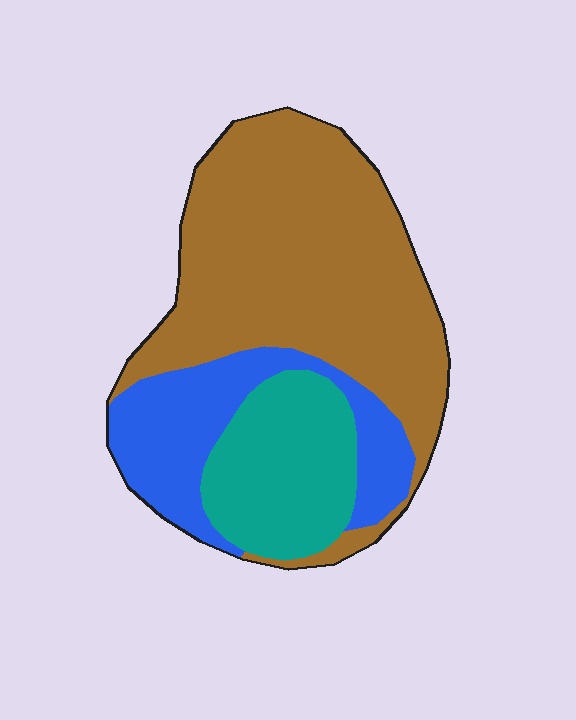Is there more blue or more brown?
Brown.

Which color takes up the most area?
Brown, at roughly 55%.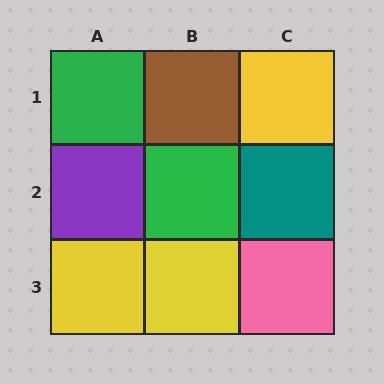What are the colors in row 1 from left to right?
Green, brown, yellow.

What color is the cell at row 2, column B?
Green.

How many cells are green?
2 cells are green.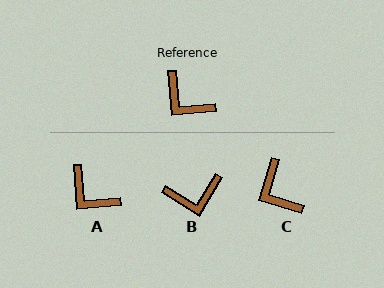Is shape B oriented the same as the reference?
No, it is off by about 54 degrees.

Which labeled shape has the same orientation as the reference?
A.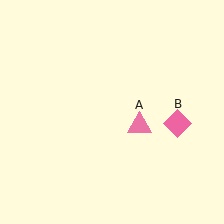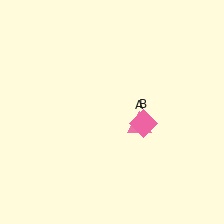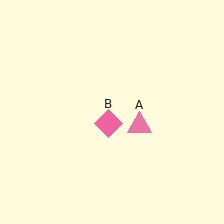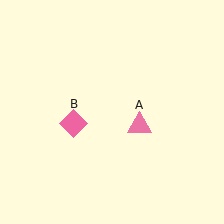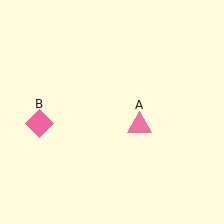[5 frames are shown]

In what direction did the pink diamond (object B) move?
The pink diamond (object B) moved left.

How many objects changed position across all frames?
1 object changed position: pink diamond (object B).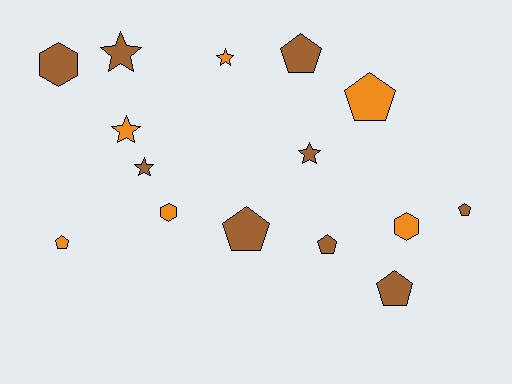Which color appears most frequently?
Brown, with 9 objects.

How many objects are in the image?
There are 15 objects.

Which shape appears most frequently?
Pentagon, with 7 objects.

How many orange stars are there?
There are 2 orange stars.